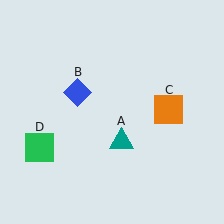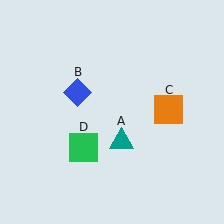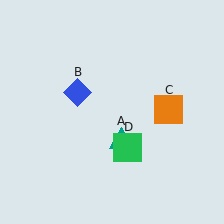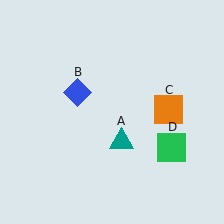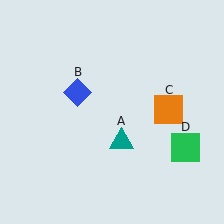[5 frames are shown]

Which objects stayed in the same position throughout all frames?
Teal triangle (object A) and blue diamond (object B) and orange square (object C) remained stationary.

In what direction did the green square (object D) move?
The green square (object D) moved right.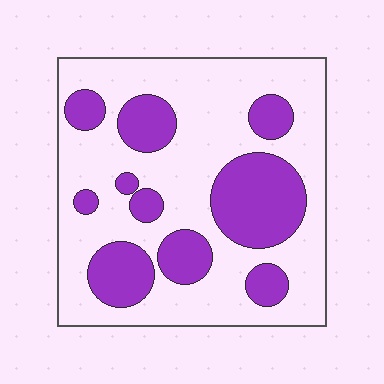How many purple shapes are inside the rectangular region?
10.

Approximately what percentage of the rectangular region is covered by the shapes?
Approximately 30%.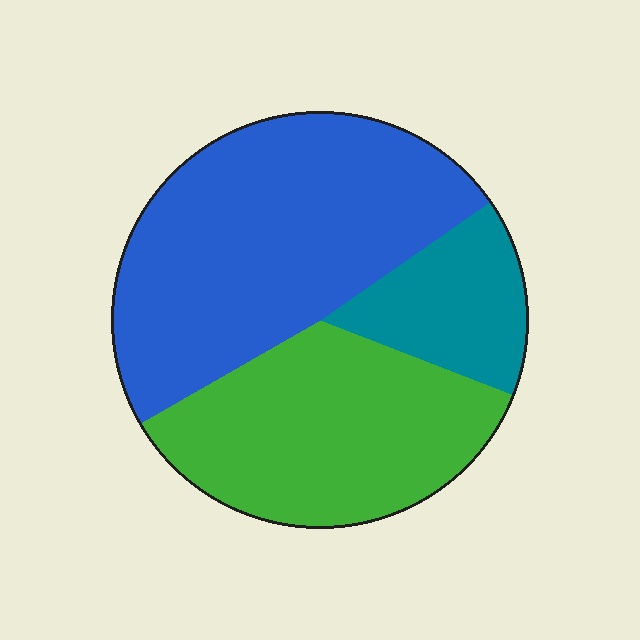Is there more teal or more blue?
Blue.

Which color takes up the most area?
Blue, at roughly 50%.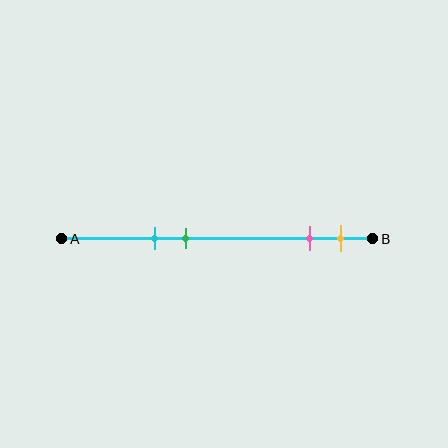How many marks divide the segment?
There are 4 marks dividing the segment.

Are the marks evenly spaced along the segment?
No, the marks are not evenly spaced.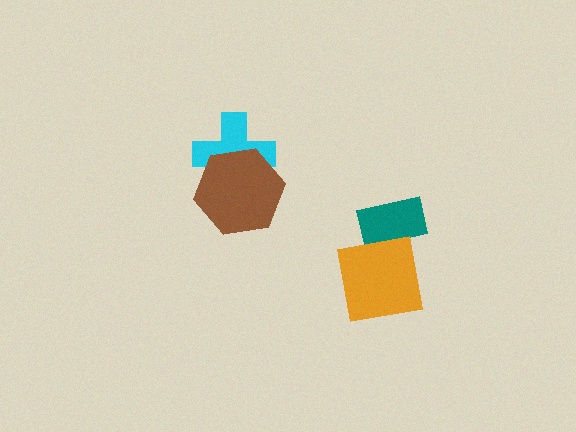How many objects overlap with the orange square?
1 object overlaps with the orange square.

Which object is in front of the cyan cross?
The brown hexagon is in front of the cyan cross.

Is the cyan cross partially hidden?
Yes, it is partially covered by another shape.